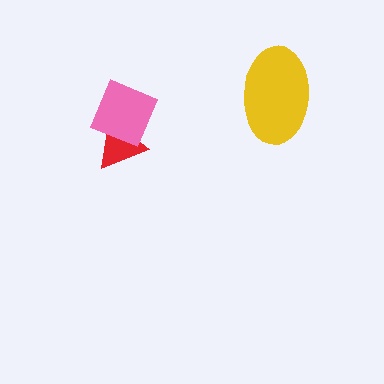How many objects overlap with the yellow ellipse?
0 objects overlap with the yellow ellipse.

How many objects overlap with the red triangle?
1 object overlaps with the red triangle.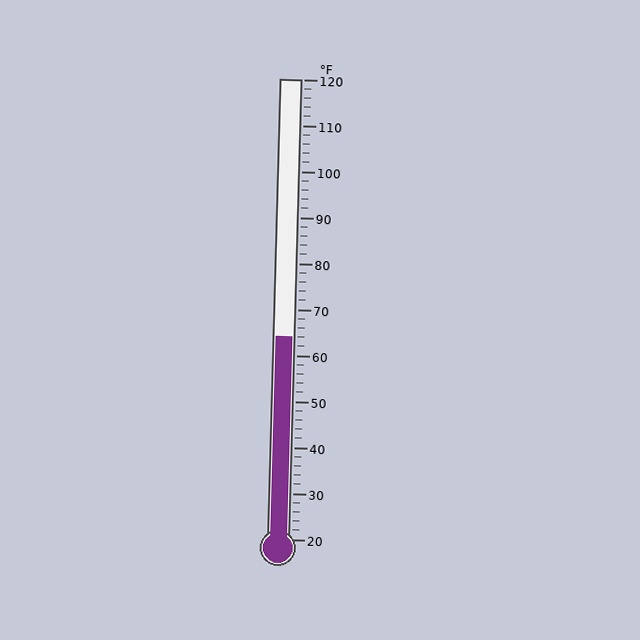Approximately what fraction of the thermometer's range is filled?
The thermometer is filled to approximately 45% of its range.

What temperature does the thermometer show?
The thermometer shows approximately 64°F.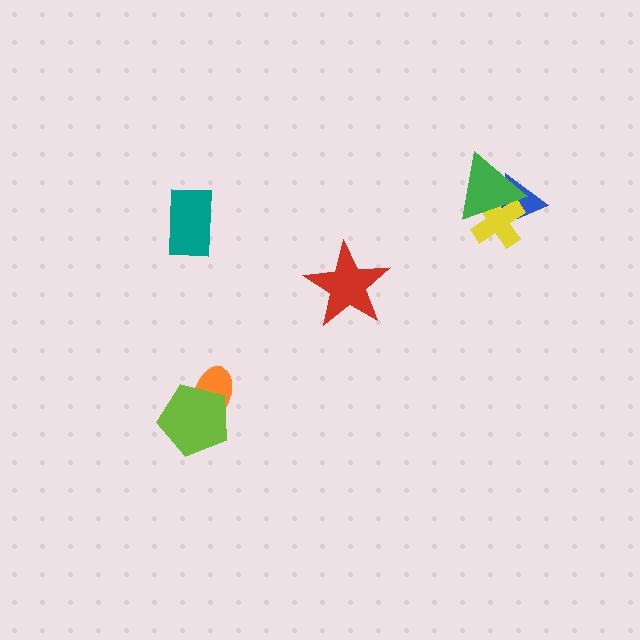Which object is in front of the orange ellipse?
The lime pentagon is in front of the orange ellipse.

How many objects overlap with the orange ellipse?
1 object overlaps with the orange ellipse.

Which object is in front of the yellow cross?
The green triangle is in front of the yellow cross.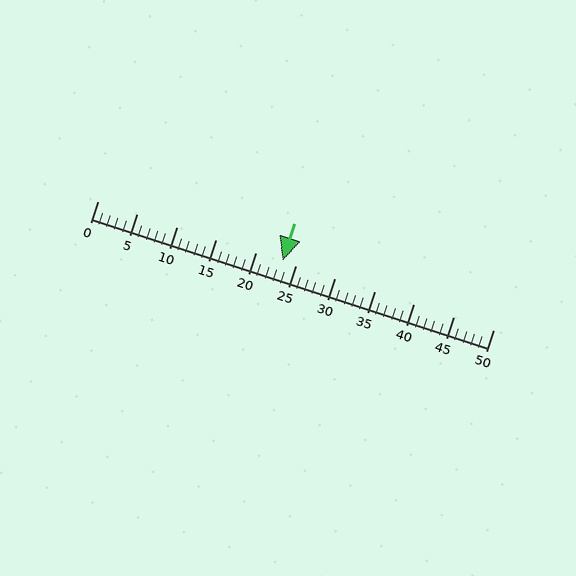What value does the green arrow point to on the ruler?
The green arrow points to approximately 23.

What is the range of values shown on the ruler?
The ruler shows values from 0 to 50.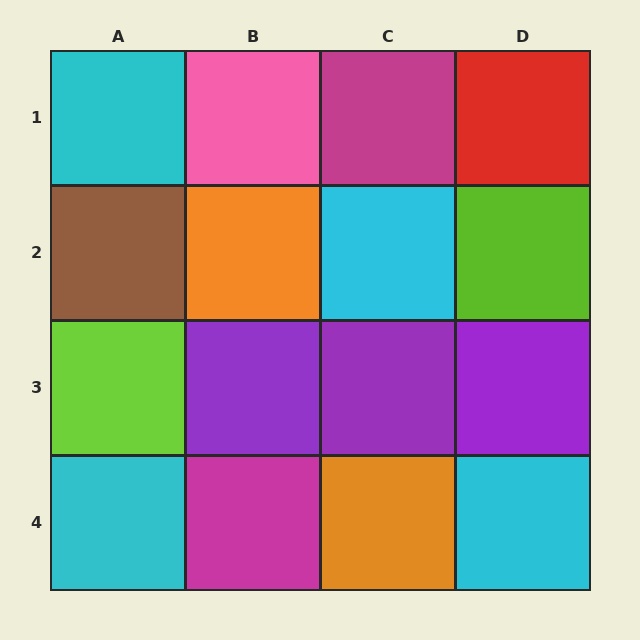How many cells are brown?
1 cell is brown.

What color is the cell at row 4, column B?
Magenta.